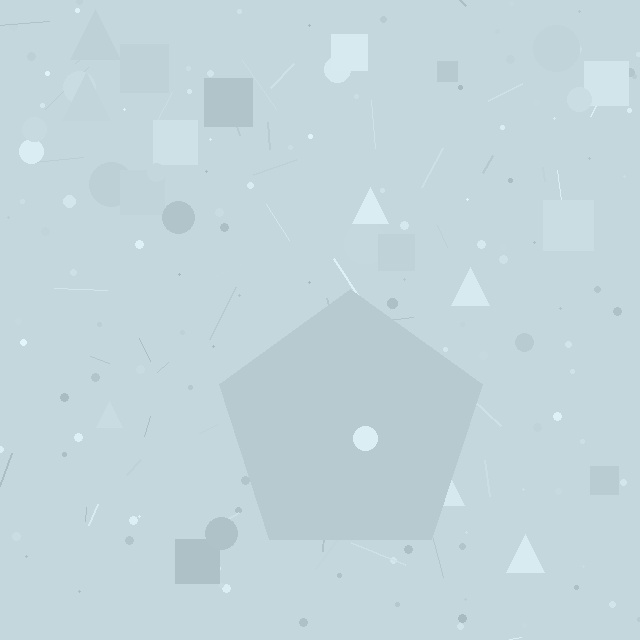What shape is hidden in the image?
A pentagon is hidden in the image.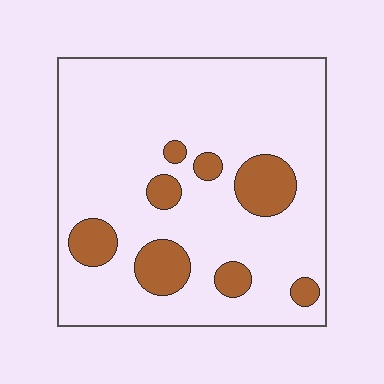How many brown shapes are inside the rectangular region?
8.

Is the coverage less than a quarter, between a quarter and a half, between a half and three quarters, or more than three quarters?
Less than a quarter.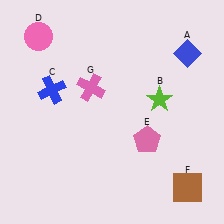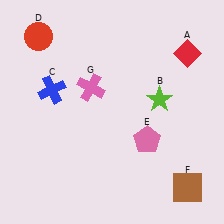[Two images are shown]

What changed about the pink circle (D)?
In Image 1, D is pink. In Image 2, it changed to red.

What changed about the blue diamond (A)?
In Image 1, A is blue. In Image 2, it changed to red.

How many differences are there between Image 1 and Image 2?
There are 2 differences between the two images.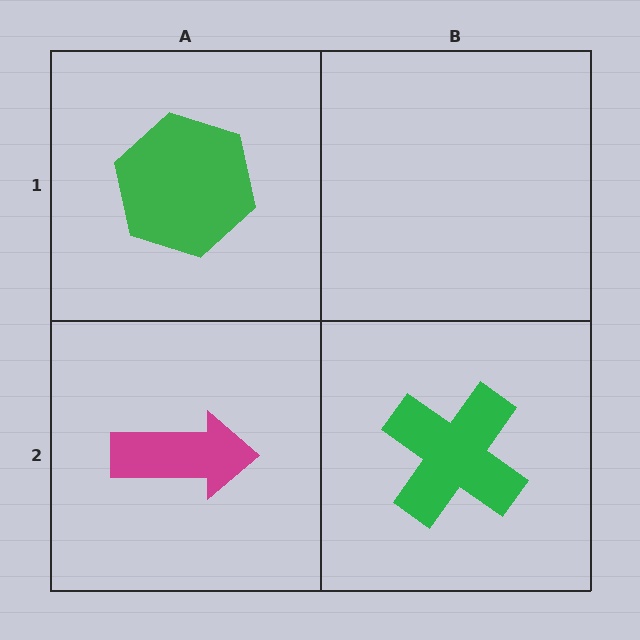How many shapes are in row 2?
2 shapes.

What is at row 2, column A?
A magenta arrow.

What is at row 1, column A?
A green hexagon.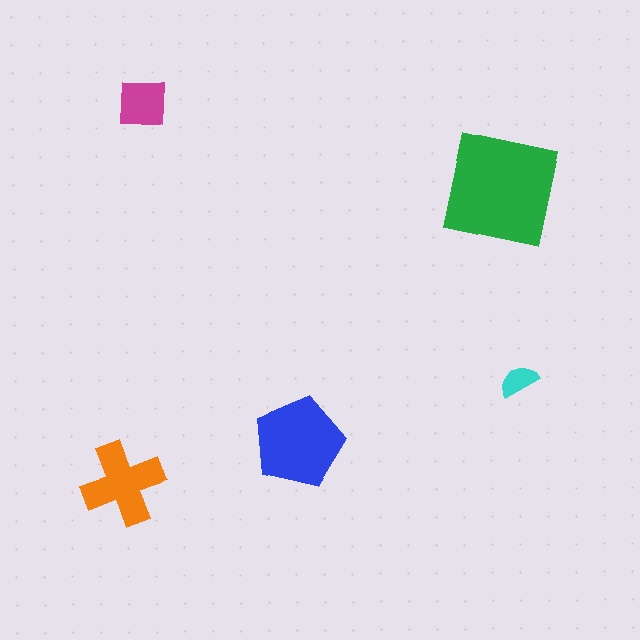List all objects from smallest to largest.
The cyan semicircle, the magenta square, the orange cross, the blue pentagon, the green square.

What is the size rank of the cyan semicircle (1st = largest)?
5th.